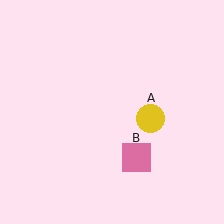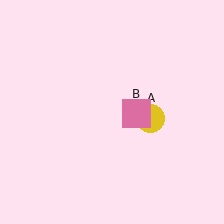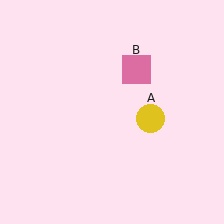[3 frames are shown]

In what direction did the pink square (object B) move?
The pink square (object B) moved up.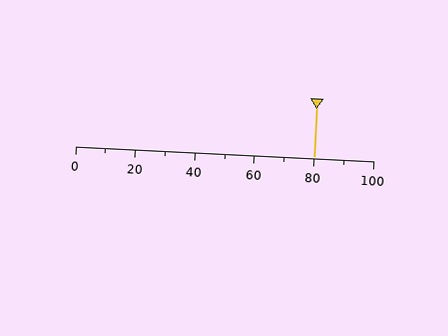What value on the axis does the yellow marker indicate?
The marker indicates approximately 80.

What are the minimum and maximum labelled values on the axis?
The axis runs from 0 to 100.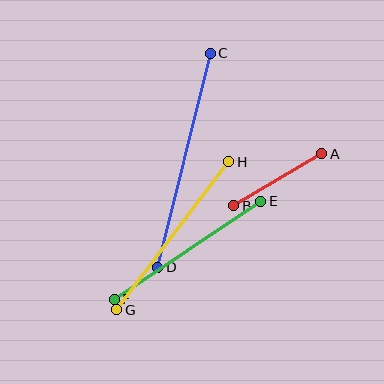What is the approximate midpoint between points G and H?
The midpoint is at approximately (173, 236) pixels.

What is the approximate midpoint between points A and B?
The midpoint is at approximately (278, 180) pixels.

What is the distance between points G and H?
The distance is approximately 186 pixels.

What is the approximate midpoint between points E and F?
The midpoint is at approximately (187, 250) pixels.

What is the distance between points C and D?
The distance is approximately 221 pixels.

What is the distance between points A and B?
The distance is approximately 102 pixels.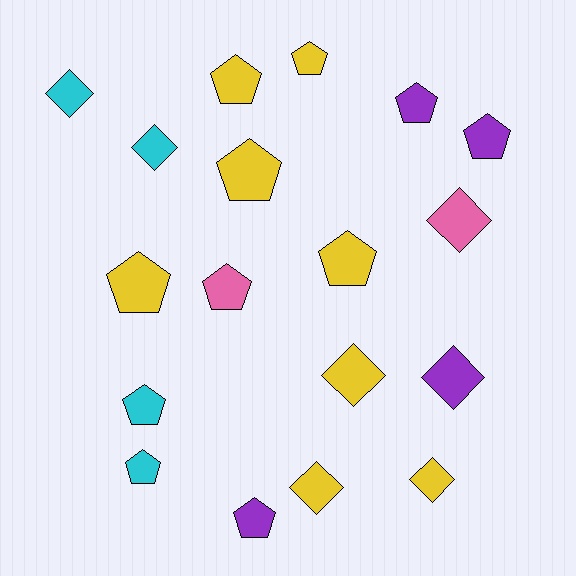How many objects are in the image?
There are 18 objects.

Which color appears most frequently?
Yellow, with 8 objects.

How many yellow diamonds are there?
There are 3 yellow diamonds.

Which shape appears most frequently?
Pentagon, with 11 objects.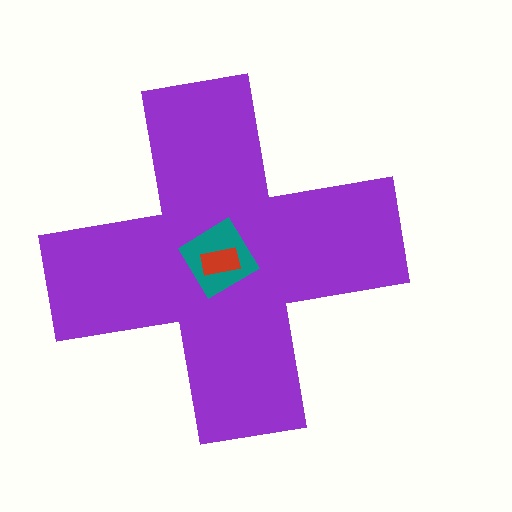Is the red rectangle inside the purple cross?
Yes.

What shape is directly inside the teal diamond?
The red rectangle.